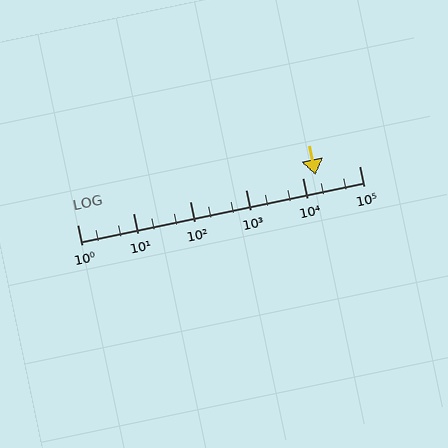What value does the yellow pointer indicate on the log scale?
The pointer indicates approximately 17000.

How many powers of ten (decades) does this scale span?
The scale spans 5 decades, from 1 to 100000.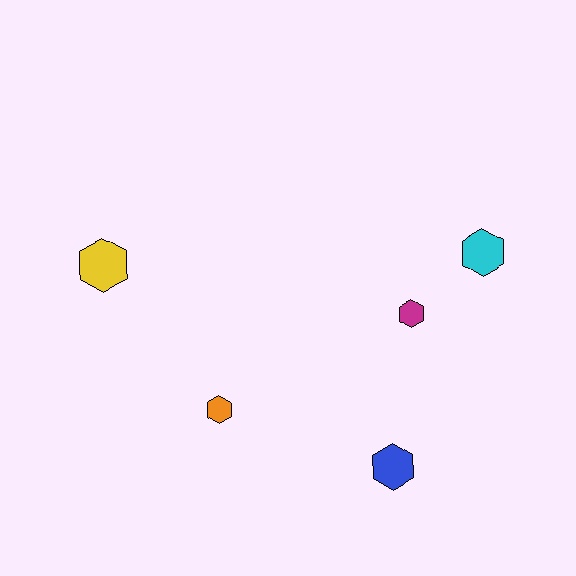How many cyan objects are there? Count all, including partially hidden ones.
There is 1 cyan object.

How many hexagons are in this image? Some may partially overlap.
There are 5 hexagons.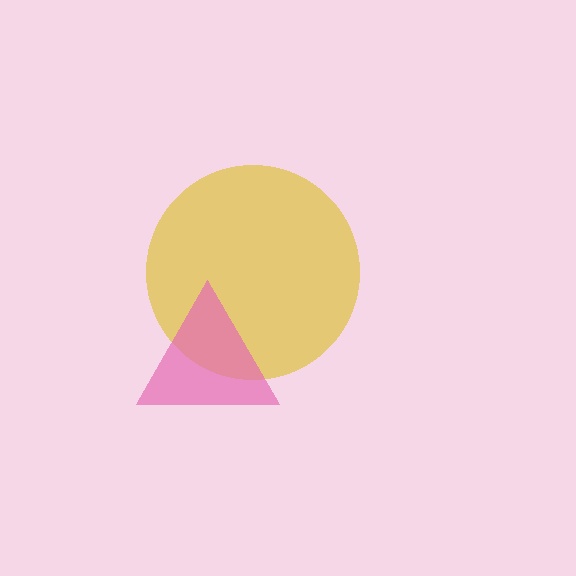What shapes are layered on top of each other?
The layered shapes are: a yellow circle, a pink triangle.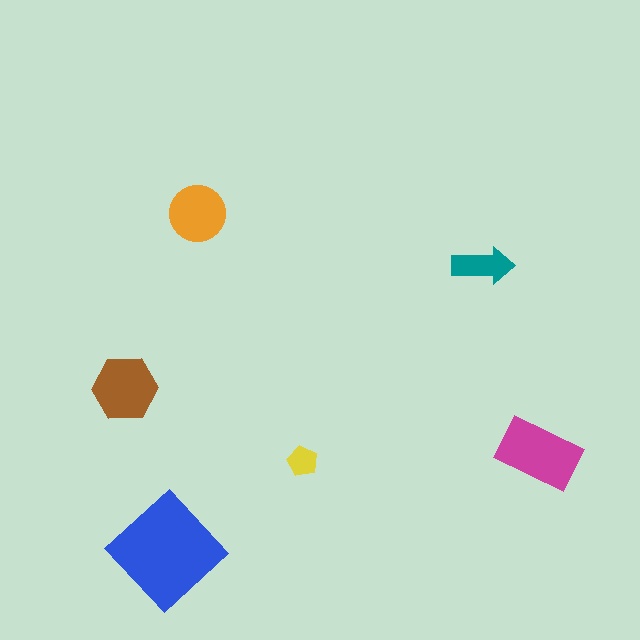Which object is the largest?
The blue diamond.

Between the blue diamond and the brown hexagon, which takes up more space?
The blue diamond.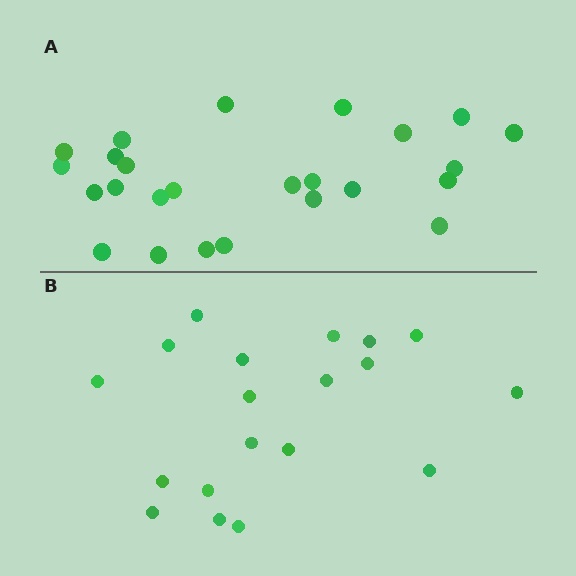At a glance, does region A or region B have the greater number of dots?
Region A (the top region) has more dots.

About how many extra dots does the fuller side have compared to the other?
Region A has about 6 more dots than region B.